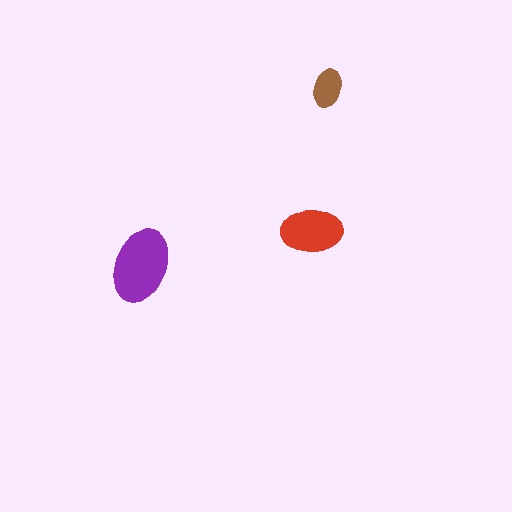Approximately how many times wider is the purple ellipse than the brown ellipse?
About 2 times wider.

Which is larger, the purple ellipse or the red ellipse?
The purple one.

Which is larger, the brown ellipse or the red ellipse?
The red one.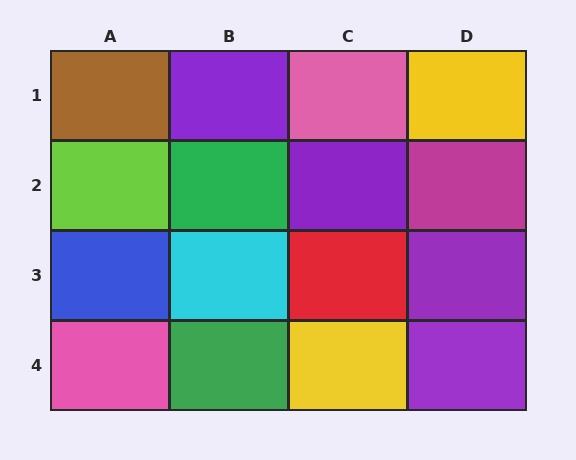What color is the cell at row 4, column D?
Purple.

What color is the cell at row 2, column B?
Green.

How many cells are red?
1 cell is red.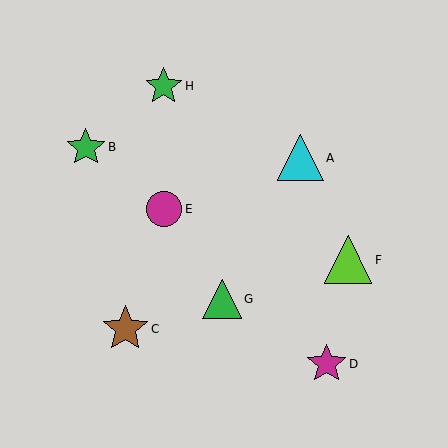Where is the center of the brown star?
The center of the brown star is at (125, 329).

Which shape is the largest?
The lime triangle (labeled F) is the largest.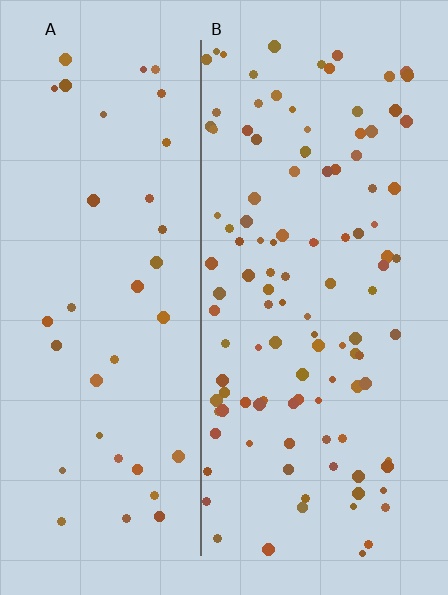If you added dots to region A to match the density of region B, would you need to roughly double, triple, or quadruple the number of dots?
Approximately triple.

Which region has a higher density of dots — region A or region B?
B (the right).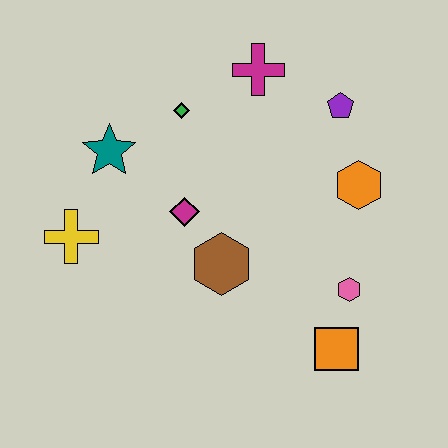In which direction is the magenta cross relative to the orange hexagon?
The magenta cross is above the orange hexagon.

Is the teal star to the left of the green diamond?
Yes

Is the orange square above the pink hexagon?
No